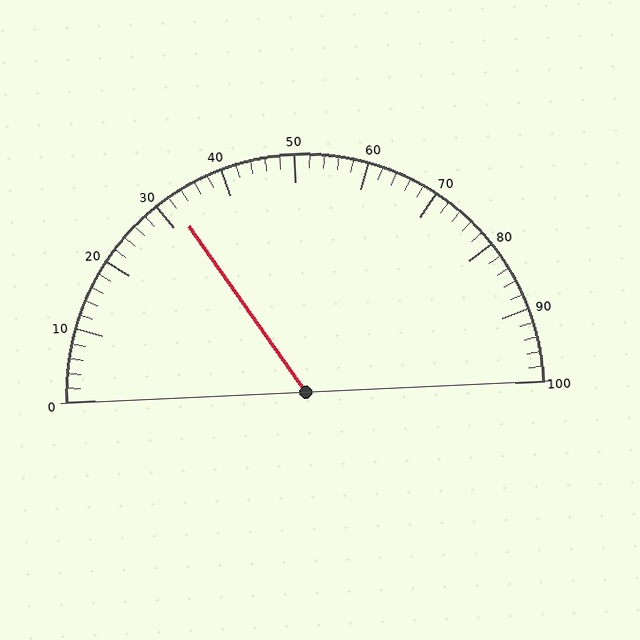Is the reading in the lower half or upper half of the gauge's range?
The reading is in the lower half of the range (0 to 100).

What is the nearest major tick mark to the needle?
The nearest major tick mark is 30.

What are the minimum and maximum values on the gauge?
The gauge ranges from 0 to 100.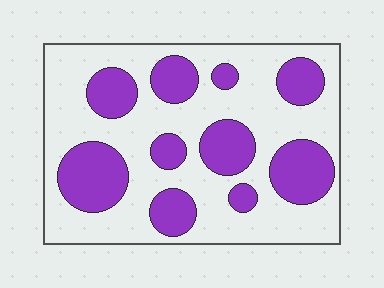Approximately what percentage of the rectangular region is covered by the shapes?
Approximately 35%.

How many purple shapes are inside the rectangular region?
10.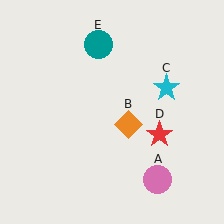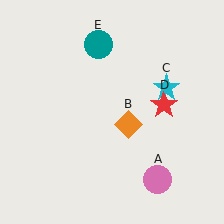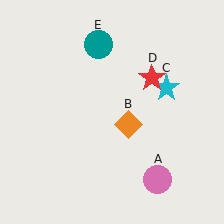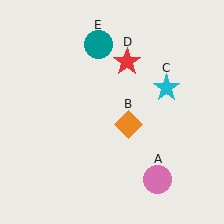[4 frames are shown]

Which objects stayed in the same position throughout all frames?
Pink circle (object A) and orange diamond (object B) and cyan star (object C) and teal circle (object E) remained stationary.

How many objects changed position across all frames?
1 object changed position: red star (object D).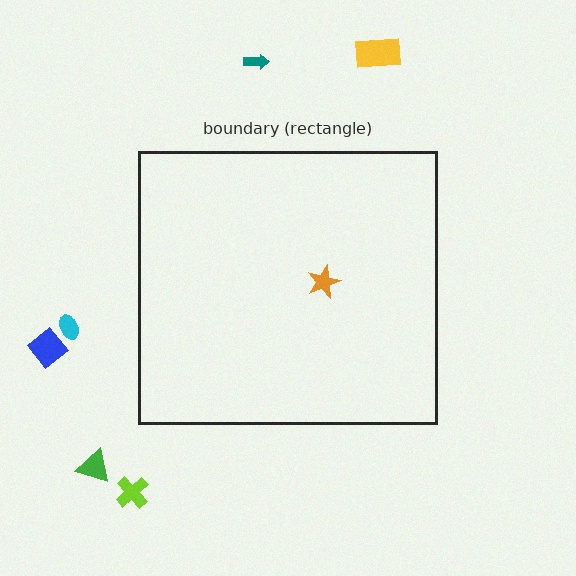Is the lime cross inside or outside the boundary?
Outside.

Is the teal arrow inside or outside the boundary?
Outside.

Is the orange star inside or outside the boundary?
Inside.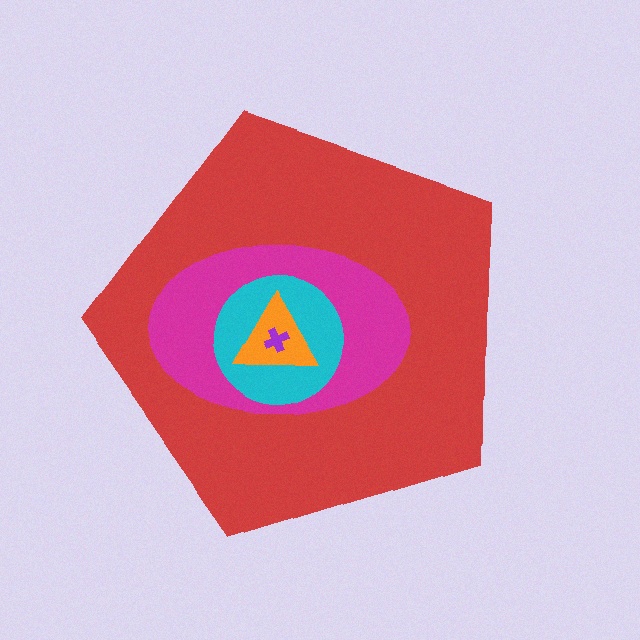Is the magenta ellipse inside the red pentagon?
Yes.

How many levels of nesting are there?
5.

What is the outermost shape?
The red pentagon.